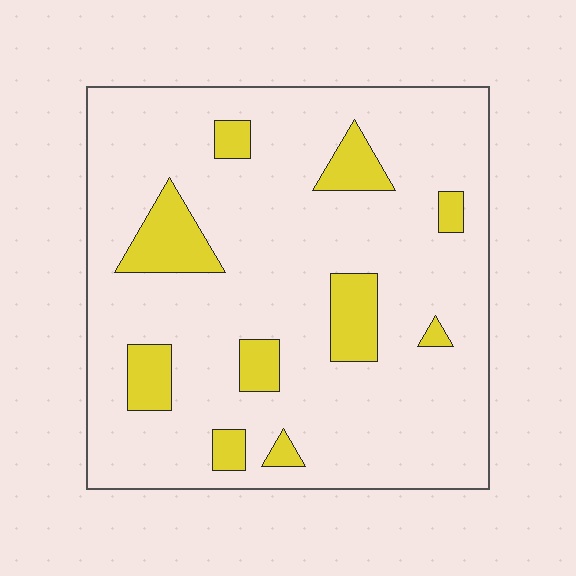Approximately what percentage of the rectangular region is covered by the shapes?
Approximately 15%.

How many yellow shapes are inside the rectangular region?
10.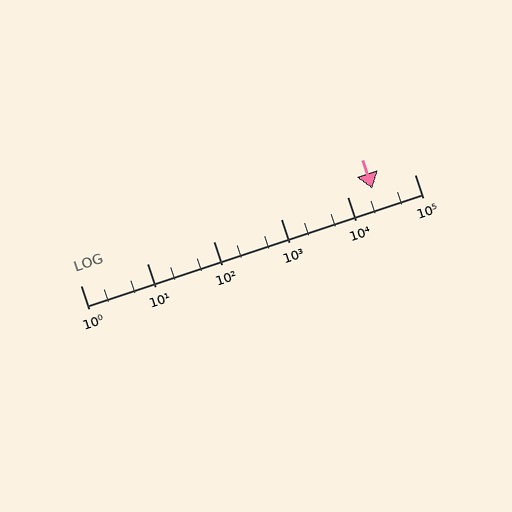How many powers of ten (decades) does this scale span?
The scale spans 5 decades, from 1 to 100000.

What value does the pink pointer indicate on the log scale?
The pointer indicates approximately 23000.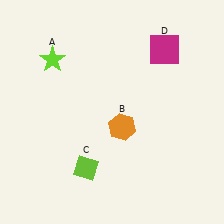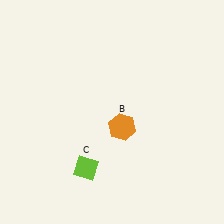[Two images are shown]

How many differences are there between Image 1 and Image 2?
There are 2 differences between the two images.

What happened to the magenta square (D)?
The magenta square (D) was removed in Image 2. It was in the top-right area of Image 1.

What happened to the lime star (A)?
The lime star (A) was removed in Image 2. It was in the top-left area of Image 1.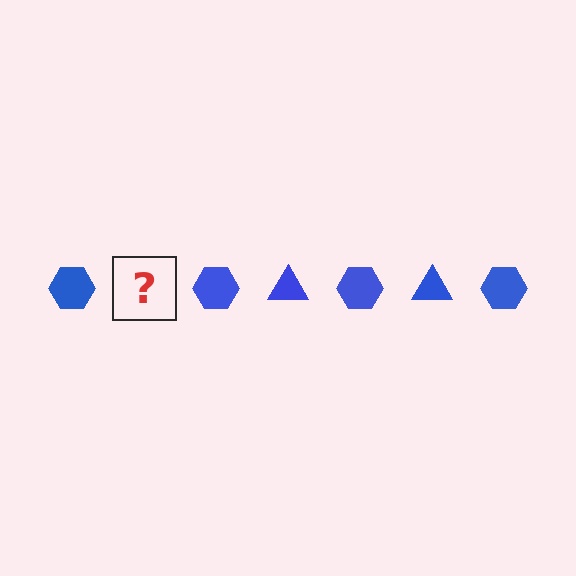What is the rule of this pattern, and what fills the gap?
The rule is that the pattern cycles through hexagon, triangle shapes in blue. The gap should be filled with a blue triangle.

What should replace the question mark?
The question mark should be replaced with a blue triangle.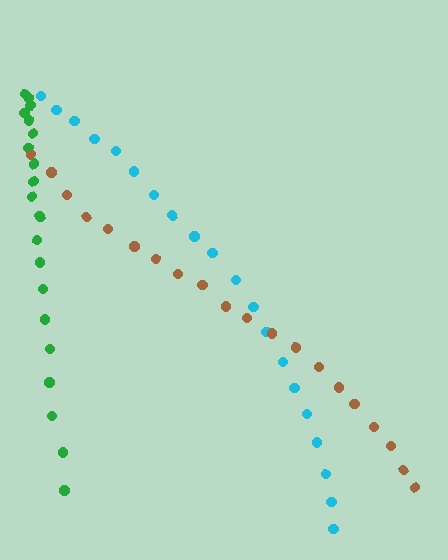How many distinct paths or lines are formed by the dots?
There are 3 distinct paths.